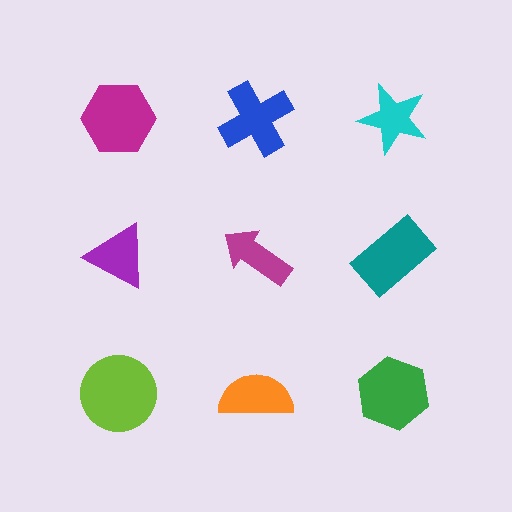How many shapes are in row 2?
3 shapes.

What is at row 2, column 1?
A purple triangle.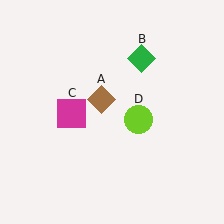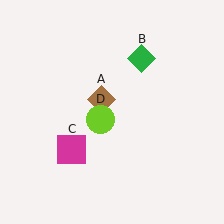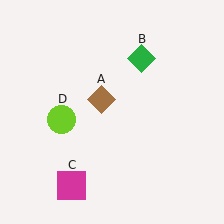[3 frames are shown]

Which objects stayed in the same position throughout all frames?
Brown diamond (object A) and green diamond (object B) remained stationary.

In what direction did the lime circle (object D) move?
The lime circle (object D) moved left.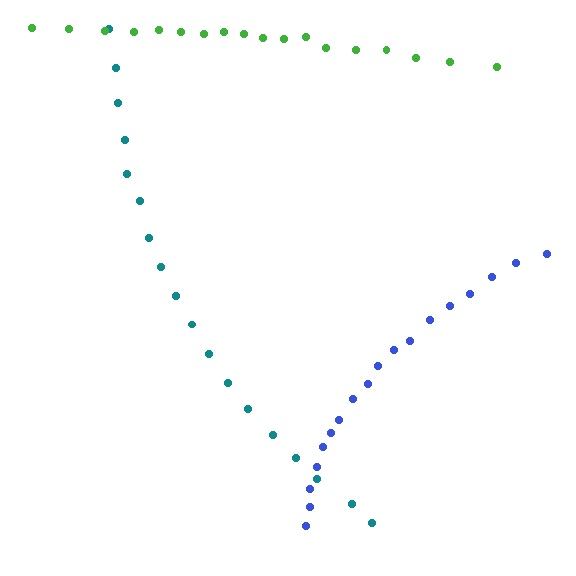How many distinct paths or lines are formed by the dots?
There are 3 distinct paths.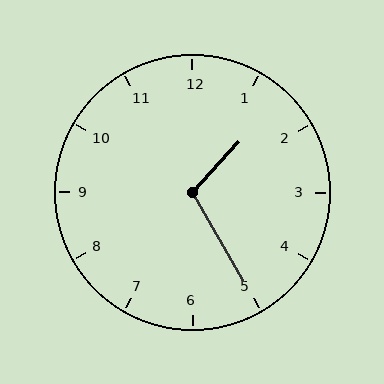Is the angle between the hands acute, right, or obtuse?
It is obtuse.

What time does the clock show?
1:25.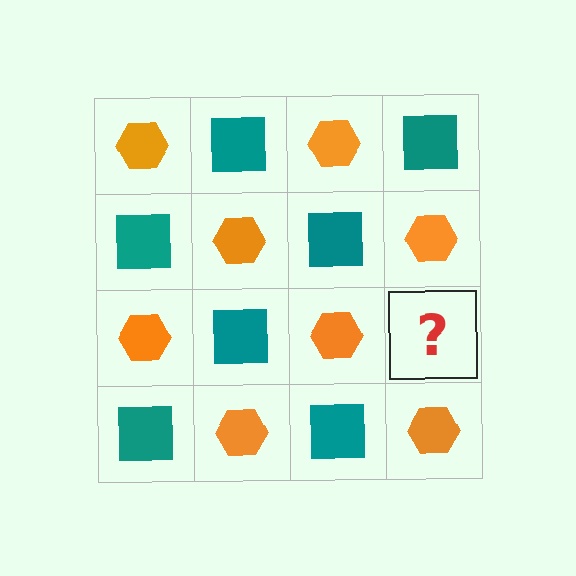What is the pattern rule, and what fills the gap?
The rule is that it alternates orange hexagon and teal square in a checkerboard pattern. The gap should be filled with a teal square.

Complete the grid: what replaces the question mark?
The question mark should be replaced with a teal square.